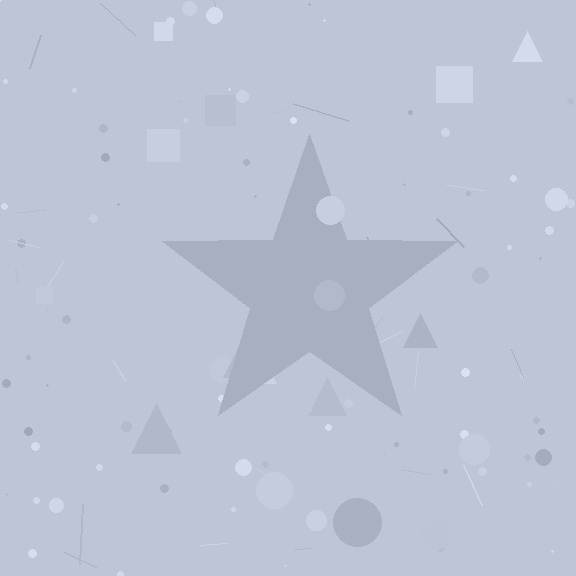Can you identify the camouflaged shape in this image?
The camouflaged shape is a star.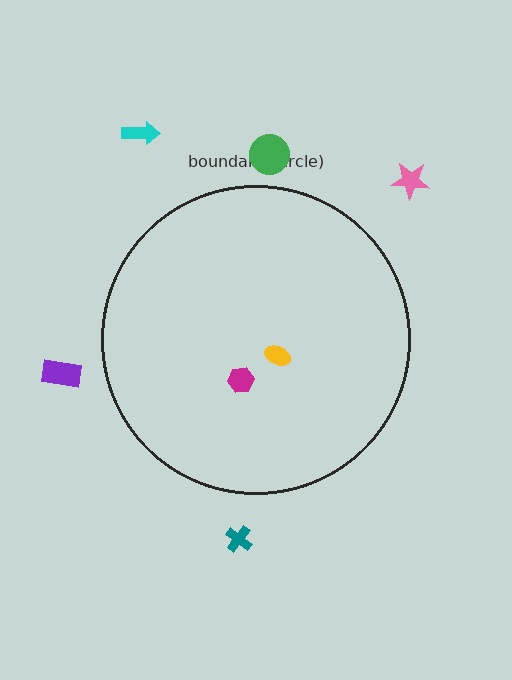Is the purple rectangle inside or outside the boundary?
Outside.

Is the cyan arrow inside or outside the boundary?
Outside.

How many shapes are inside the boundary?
2 inside, 5 outside.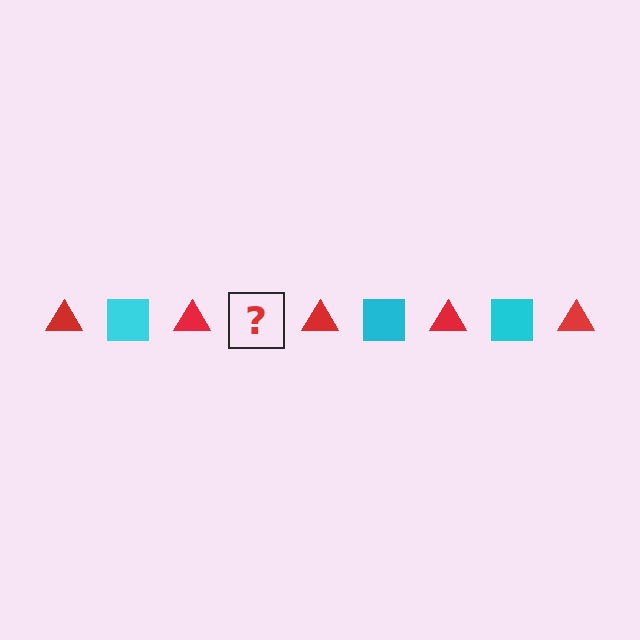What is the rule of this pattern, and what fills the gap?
The rule is that the pattern alternates between red triangle and cyan square. The gap should be filled with a cyan square.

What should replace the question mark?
The question mark should be replaced with a cyan square.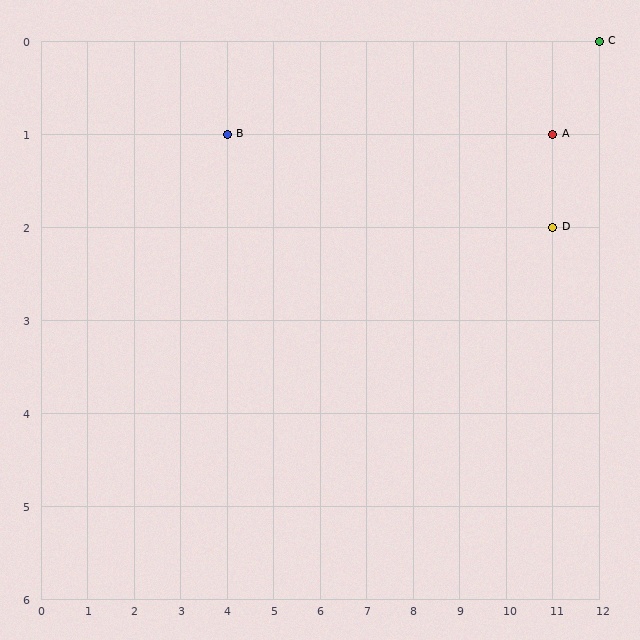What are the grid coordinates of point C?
Point C is at grid coordinates (12, 0).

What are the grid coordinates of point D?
Point D is at grid coordinates (11, 2).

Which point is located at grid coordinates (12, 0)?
Point C is at (12, 0).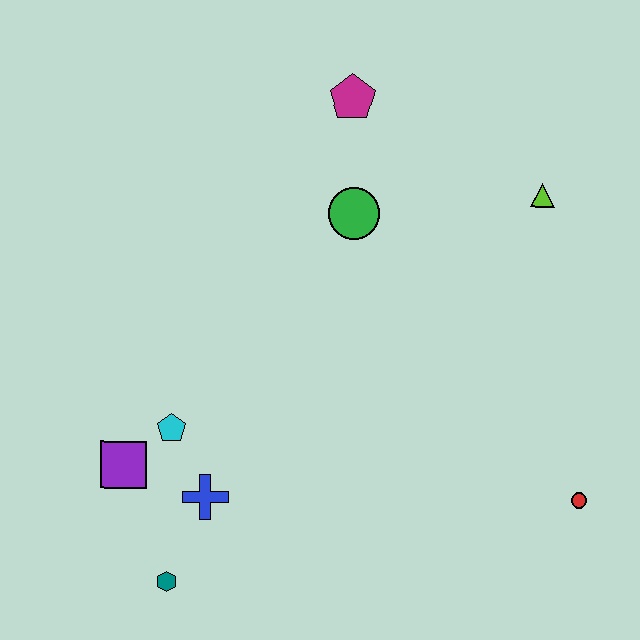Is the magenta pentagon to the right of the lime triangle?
No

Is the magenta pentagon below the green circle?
No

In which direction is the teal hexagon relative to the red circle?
The teal hexagon is to the left of the red circle.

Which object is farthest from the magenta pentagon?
The teal hexagon is farthest from the magenta pentagon.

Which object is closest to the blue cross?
The cyan pentagon is closest to the blue cross.